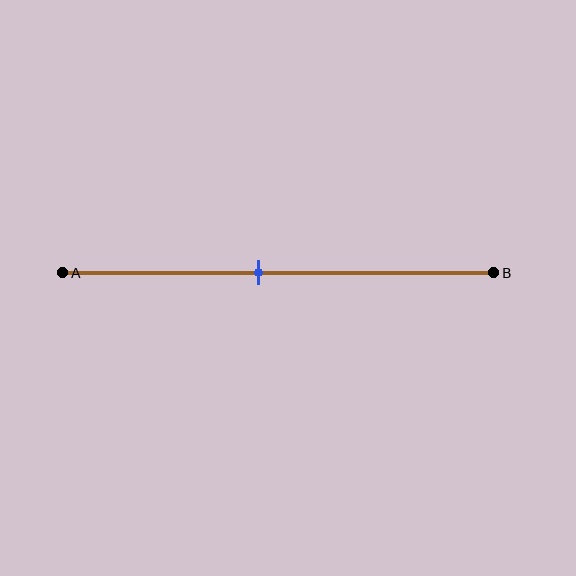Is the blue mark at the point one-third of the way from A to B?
No, the mark is at about 45% from A, not at the 33% one-third point.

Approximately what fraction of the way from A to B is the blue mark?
The blue mark is approximately 45% of the way from A to B.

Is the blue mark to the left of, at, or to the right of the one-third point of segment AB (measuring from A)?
The blue mark is to the right of the one-third point of segment AB.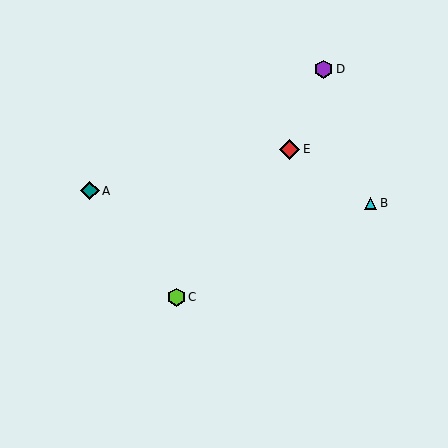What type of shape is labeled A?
Shape A is a teal diamond.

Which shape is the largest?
The red diamond (labeled E) is the largest.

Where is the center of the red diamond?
The center of the red diamond is at (290, 149).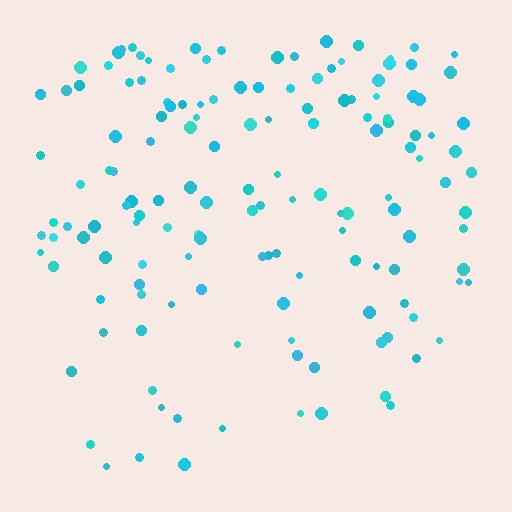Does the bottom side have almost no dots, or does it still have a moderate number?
Still a moderate number, just noticeably fewer than the top.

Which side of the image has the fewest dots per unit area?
The bottom.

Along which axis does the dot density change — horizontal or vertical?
Vertical.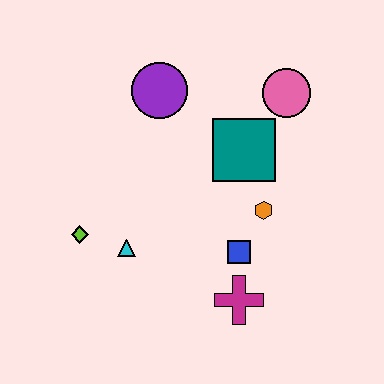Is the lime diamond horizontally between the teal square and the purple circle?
No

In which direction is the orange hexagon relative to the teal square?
The orange hexagon is below the teal square.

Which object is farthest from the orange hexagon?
The lime diamond is farthest from the orange hexagon.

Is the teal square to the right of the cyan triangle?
Yes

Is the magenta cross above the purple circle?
No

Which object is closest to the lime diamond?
The cyan triangle is closest to the lime diamond.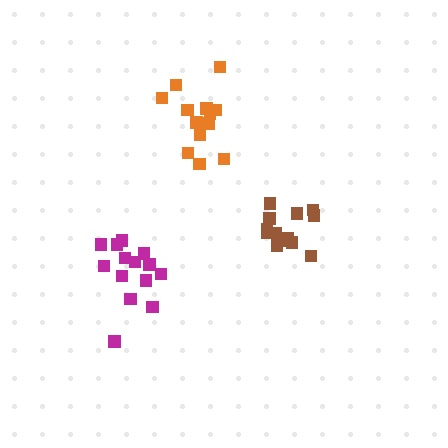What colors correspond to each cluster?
The clusters are colored: orange, brown, magenta.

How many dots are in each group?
Group 1: 13 dots, Group 2: 13 dots, Group 3: 14 dots (40 total).